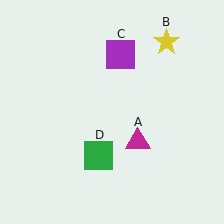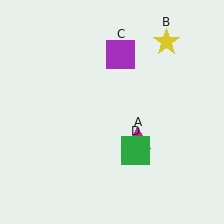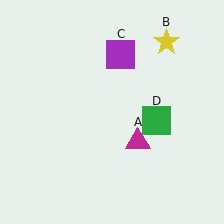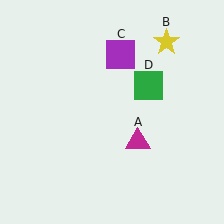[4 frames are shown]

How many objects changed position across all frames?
1 object changed position: green square (object D).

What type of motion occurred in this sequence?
The green square (object D) rotated counterclockwise around the center of the scene.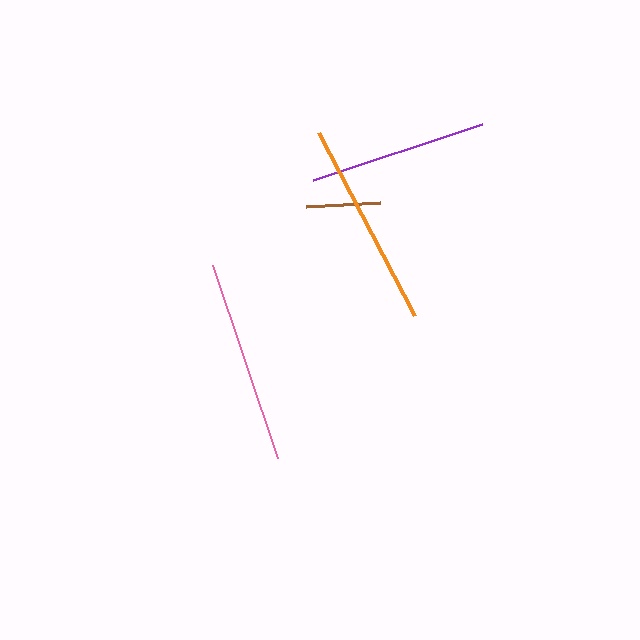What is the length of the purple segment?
The purple segment is approximately 178 pixels long.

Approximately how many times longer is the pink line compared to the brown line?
The pink line is approximately 2.8 times the length of the brown line.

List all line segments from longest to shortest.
From longest to shortest: orange, pink, purple, brown.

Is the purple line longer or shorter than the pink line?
The pink line is longer than the purple line.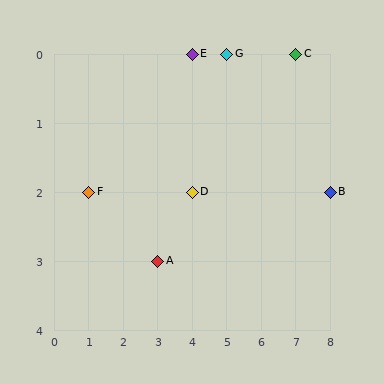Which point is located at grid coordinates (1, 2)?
Point F is at (1, 2).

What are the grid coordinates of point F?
Point F is at grid coordinates (1, 2).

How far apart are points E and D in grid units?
Points E and D are 2 rows apart.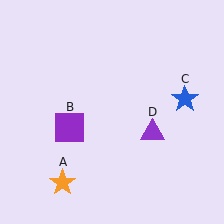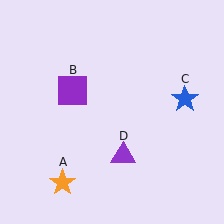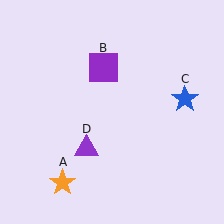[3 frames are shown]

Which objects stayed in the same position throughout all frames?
Orange star (object A) and blue star (object C) remained stationary.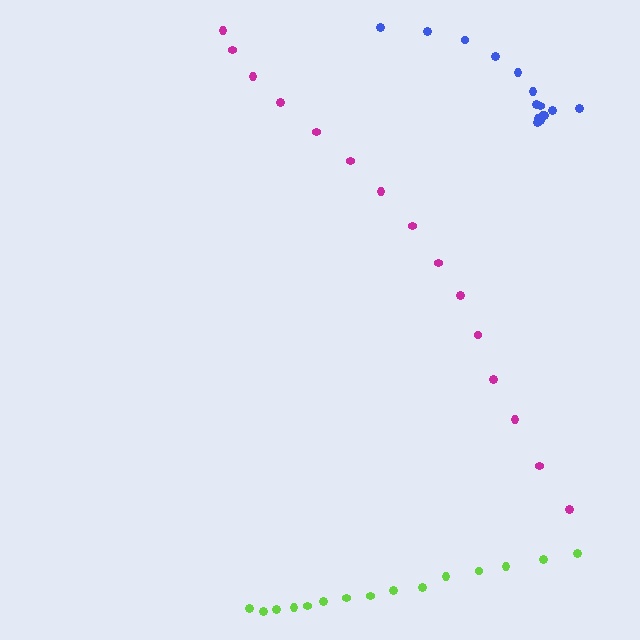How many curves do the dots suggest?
There are 3 distinct paths.